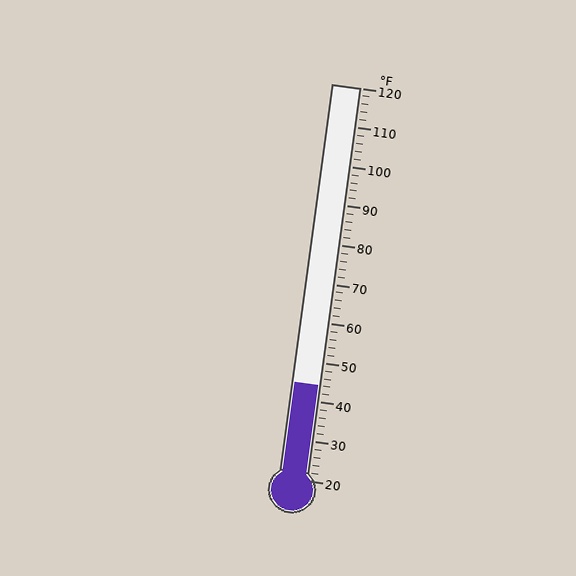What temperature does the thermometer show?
The thermometer shows approximately 44°F.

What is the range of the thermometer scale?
The thermometer scale ranges from 20°F to 120°F.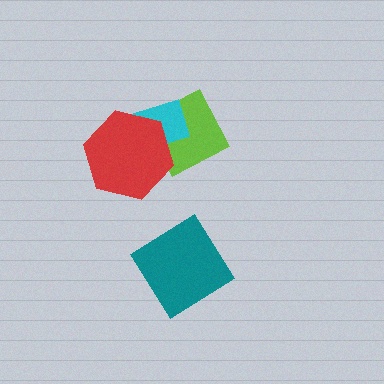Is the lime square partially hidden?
Yes, it is partially covered by another shape.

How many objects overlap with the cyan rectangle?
2 objects overlap with the cyan rectangle.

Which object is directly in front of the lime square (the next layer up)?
The cyan rectangle is directly in front of the lime square.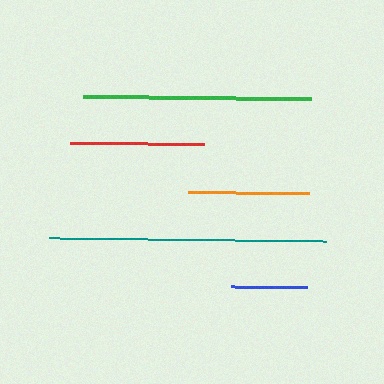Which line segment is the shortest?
The blue line is the shortest at approximately 76 pixels.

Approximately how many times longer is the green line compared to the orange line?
The green line is approximately 1.9 times the length of the orange line.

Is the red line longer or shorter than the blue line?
The red line is longer than the blue line.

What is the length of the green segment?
The green segment is approximately 228 pixels long.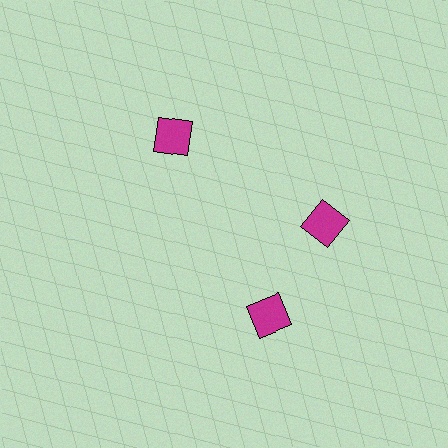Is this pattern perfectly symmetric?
No. The 3 magenta diamonds are arranged in a ring, but one element near the 7 o'clock position is rotated out of alignment along the ring, breaking the 3-fold rotational symmetry.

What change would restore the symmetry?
The symmetry would be restored by rotating it back into even spacing with its neighbors so that all 3 diamonds sit at equal angles and equal distance from the center.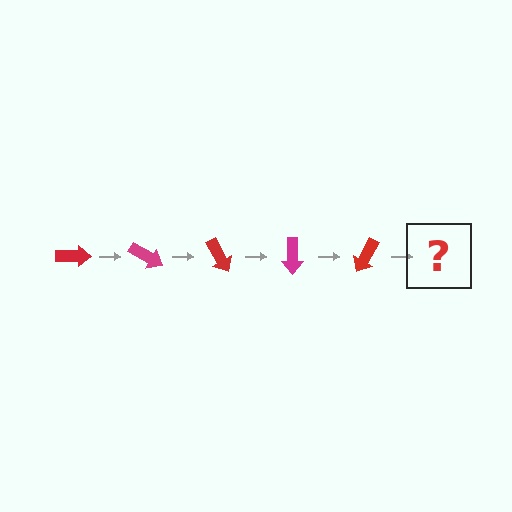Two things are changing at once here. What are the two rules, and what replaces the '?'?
The two rules are that it rotates 30 degrees each step and the color cycles through red and magenta. The '?' should be a magenta arrow, rotated 150 degrees from the start.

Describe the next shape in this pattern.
It should be a magenta arrow, rotated 150 degrees from the start.